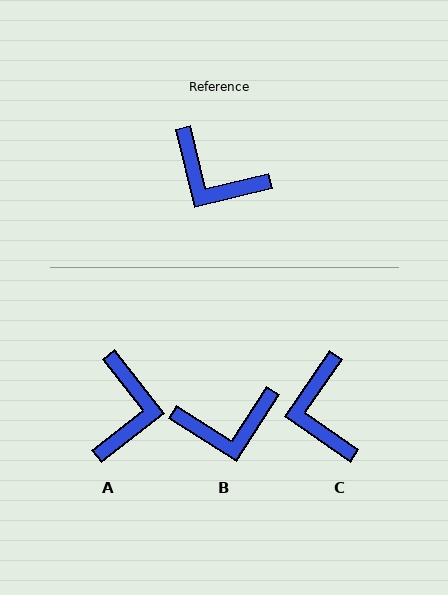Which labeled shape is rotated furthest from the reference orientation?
A, about 115 degrees away.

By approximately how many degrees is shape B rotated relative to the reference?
Approximately 44 degrees counter-clockwise.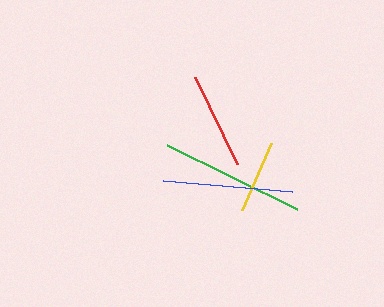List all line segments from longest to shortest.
From longest to shortest: green, blue, red, yellow.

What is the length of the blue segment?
The blue segment is approximately 129 pixels long.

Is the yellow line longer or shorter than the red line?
The red line is longer than the yellow line.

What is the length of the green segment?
The green segment is approximately 145 pixels long.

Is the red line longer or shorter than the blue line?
The blue line is longer than the red line.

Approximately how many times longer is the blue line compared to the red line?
The blue line is approximately 1.3 times the length of the red line.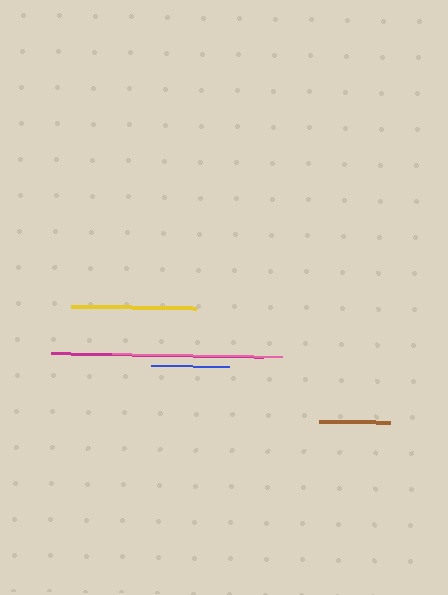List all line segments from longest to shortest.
From longest to shortest: magenta, pink, yellow, blue, brown.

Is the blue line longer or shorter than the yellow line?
The yellow line is longer than the blue line.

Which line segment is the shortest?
The brown line is the shortest at approximately 71 pixels.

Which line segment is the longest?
The magenta line is the longest at approximately 212 pixels.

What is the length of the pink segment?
The pink segment is approximately 171 pixels long.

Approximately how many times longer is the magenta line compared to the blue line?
The magenta line is approximately 2.7 times the length of the blue line.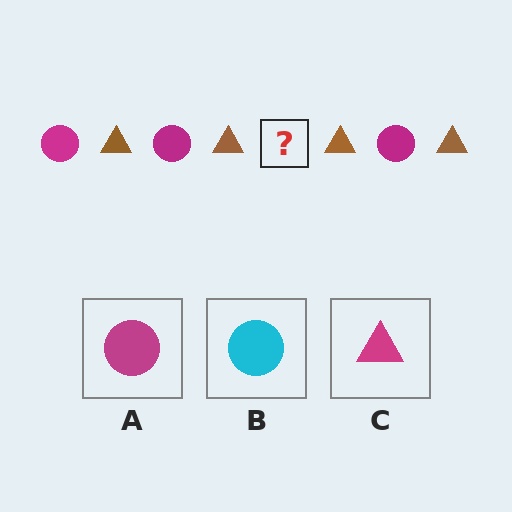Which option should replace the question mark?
Option A.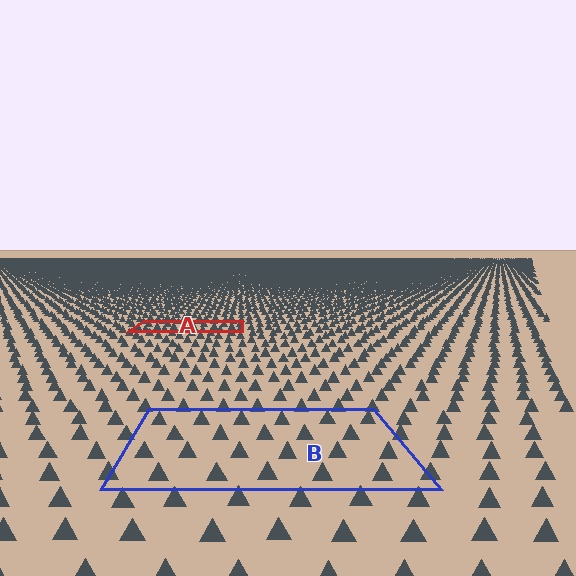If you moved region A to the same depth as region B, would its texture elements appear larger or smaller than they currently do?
They would appear larger. At a closer depth, the same texture elements are projected at a bigger on-screen size.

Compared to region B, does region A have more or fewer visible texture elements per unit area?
Region A has more texture elements per unit area — they are packed more densely because it is farther away.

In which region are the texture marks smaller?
The texture marks are smaller in region A, because it is farther away.